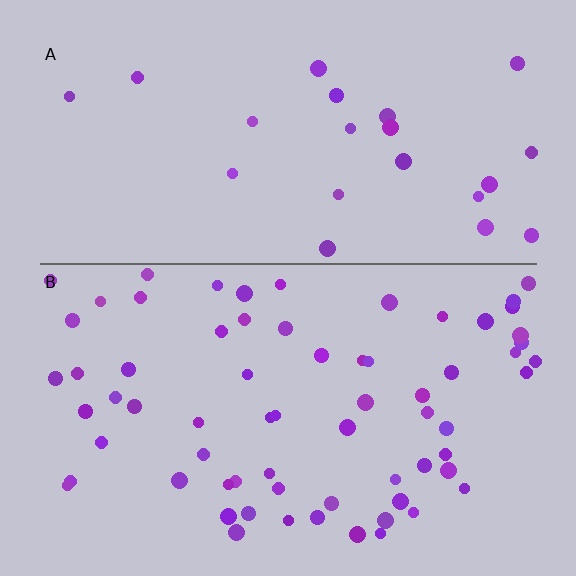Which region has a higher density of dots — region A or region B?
B (the bottom).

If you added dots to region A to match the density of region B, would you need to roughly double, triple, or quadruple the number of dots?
Approximately triple.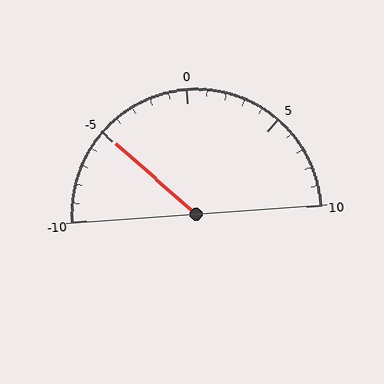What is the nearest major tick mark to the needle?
The nearest major tick mark is -5.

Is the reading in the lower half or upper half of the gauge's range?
The reading is in the lower half of the range (-10 to 10).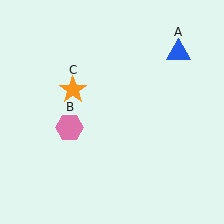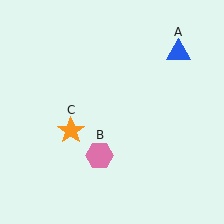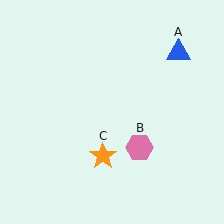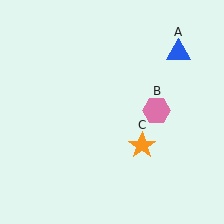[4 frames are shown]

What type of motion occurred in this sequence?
The pink hexagon (object B), orange star (object C) rotated counterclockwise around the center of the scene.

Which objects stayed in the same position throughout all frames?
Blue triangle (object A) remained stationary.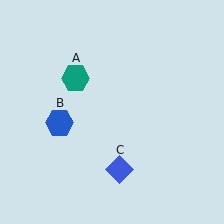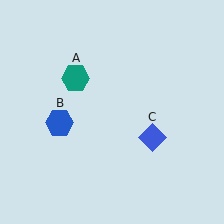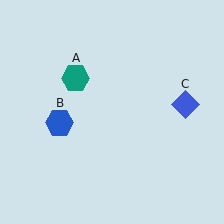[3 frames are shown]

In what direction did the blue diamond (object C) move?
The blue diamond (object C) moved up and to the right.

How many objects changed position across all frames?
1 object changed position: blue diamond (object C).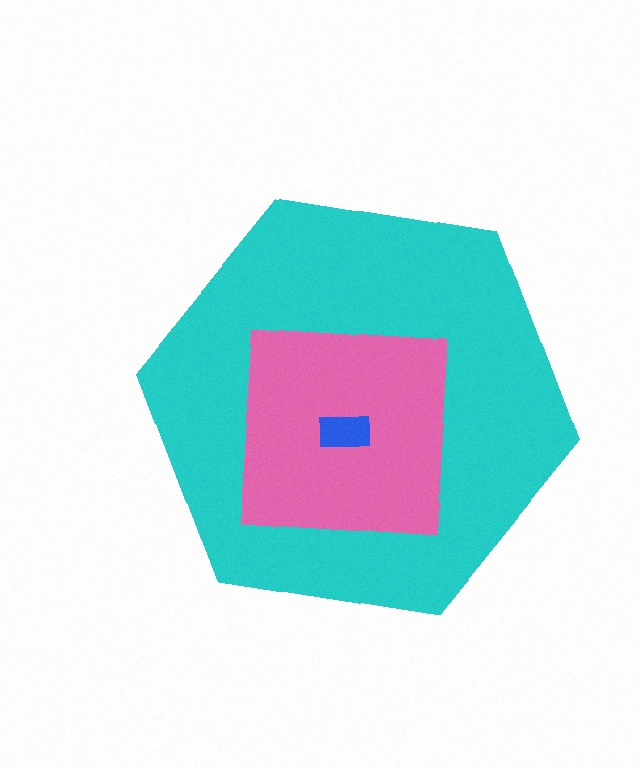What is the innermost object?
The blue rectangle.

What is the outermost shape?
The cyan hexagon.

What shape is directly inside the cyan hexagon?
The pink square.